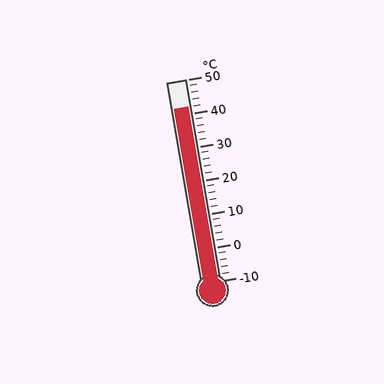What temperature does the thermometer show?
The thermometer shows approximately 42°C.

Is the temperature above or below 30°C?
The temperature is above 30°C.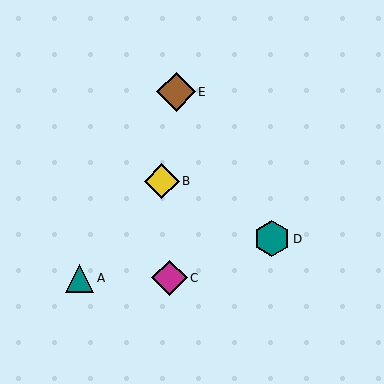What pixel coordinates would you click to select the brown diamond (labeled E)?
Click at (176, 92) to select the brown diamond E.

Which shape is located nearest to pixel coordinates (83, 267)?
The teal triangle (labeled A) at (80, 278) is nearest to that location.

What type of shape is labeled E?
Shape E is a brown diamond.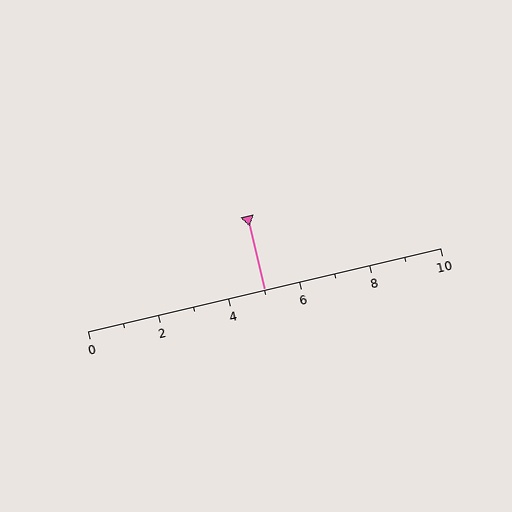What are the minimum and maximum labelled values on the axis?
The axis runs from 0 to 10.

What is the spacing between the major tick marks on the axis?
The major ticks are spaced 2 apart.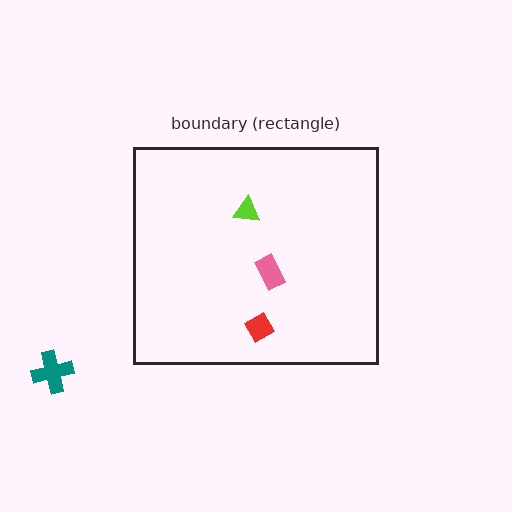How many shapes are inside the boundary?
3 inside, 1 outside.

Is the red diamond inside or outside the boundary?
Inside.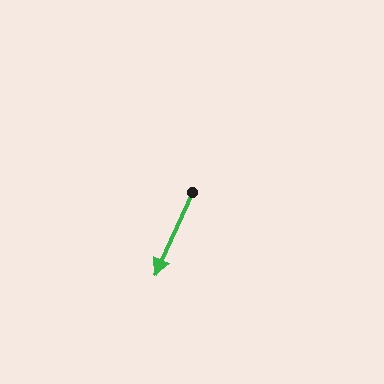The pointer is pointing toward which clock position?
Roughly 7 o'clock.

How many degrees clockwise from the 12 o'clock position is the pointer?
Approximately 204 degrees.